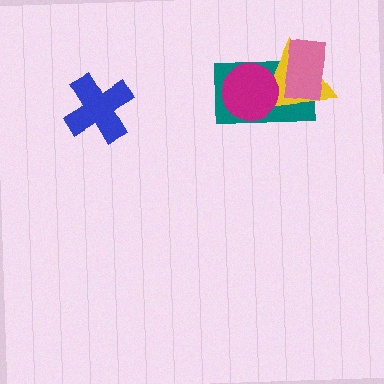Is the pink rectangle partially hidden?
No, no other shape covers it.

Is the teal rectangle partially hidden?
Yes, it is partially covered by another shape.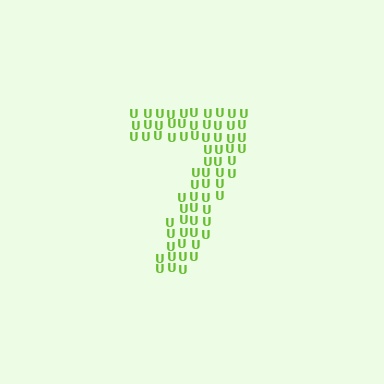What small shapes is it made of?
It is made of small letter U's.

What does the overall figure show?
The overall figure shows the digit 7.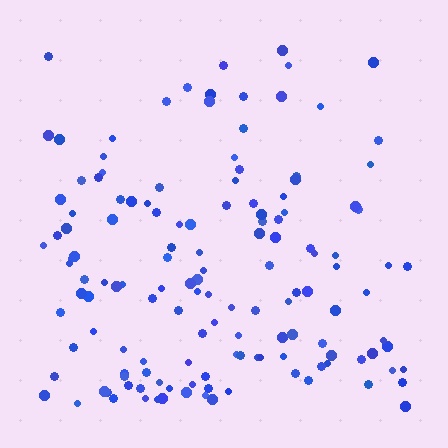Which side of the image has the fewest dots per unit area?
The top.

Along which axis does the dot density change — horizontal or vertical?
Vertical.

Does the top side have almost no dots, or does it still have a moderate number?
Still a moderate number, just noticeably fewer than the bottom.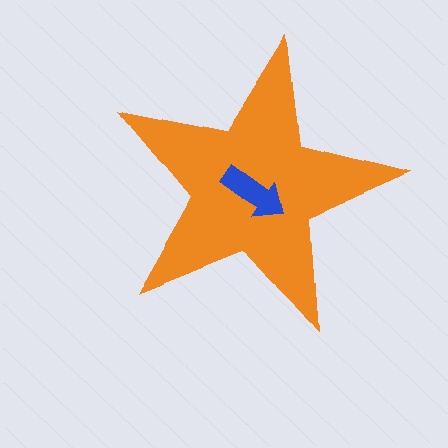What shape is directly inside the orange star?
The blue arrow.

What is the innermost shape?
The blue arrow.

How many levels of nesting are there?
2.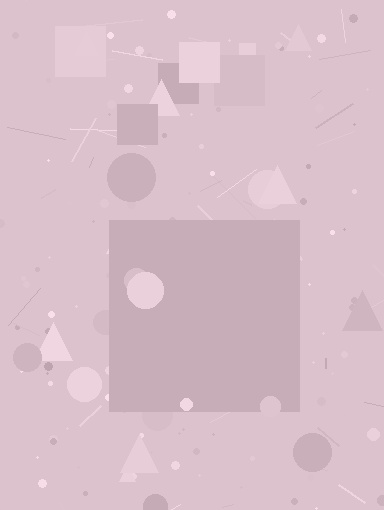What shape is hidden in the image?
A square is hidden in the image.